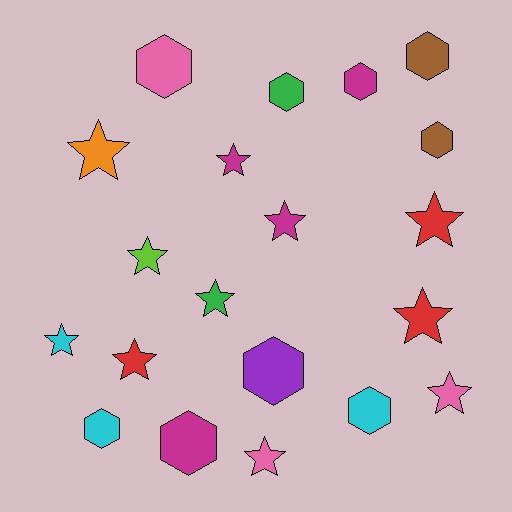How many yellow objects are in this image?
There are no yellow objects.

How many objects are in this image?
There are 20 objects.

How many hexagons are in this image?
There are 9 hexagons.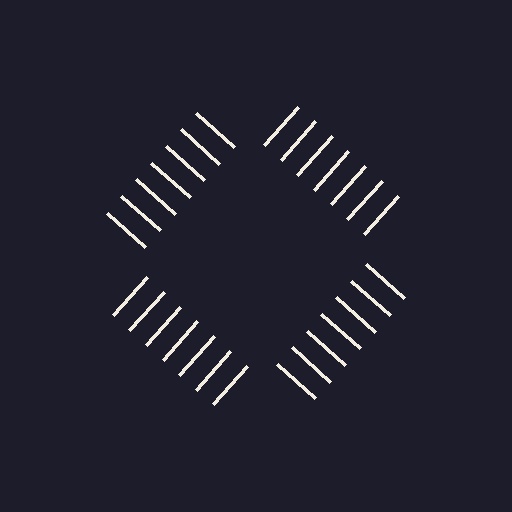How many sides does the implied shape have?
4 sides — the line-ends trace a square.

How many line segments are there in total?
28 — 7 along each of the 4 edges.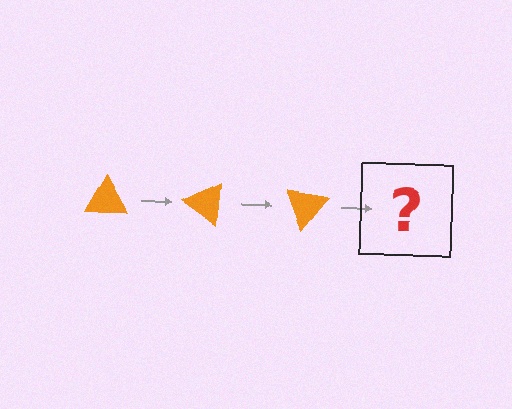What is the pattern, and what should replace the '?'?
The pattern is that the triangle rotates 35 degrees each step. The '?' should be an orange triangle rotated 105 degrees.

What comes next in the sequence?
The next element should be an orange triangle rotated 105 degrees.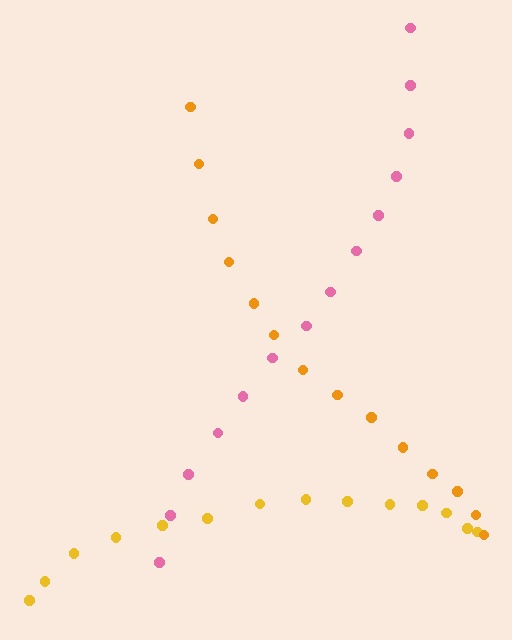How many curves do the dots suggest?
There are 3 distinct paths.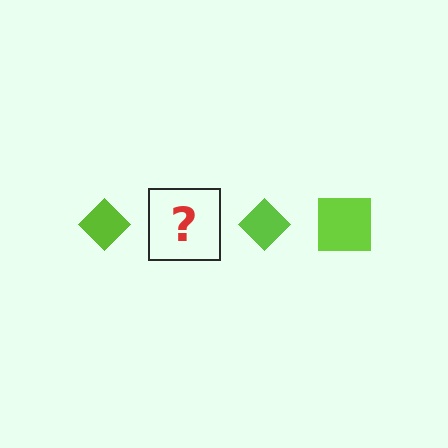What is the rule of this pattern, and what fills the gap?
The rule is that the pattern cycles through diamond, square shapes in lime. The gap should be filled with a lime square.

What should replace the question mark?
The question mark should be replaced with a lime square.